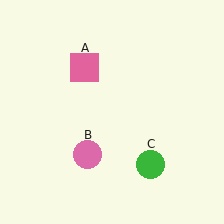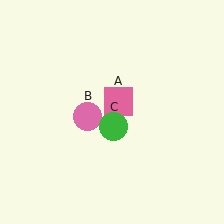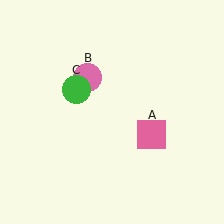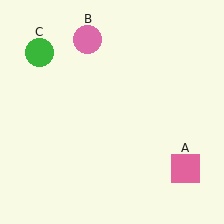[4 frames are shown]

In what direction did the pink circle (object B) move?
The pink circle (object B) moved up.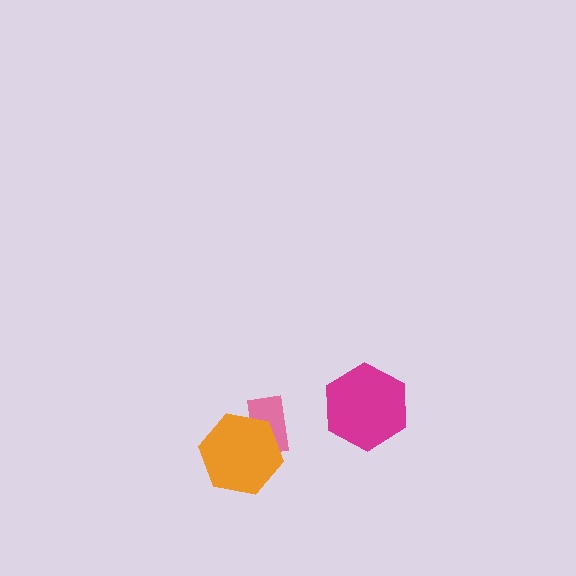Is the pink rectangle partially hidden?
Yes, it is partially covered by another shape.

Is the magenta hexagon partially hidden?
No, no other shape covers it.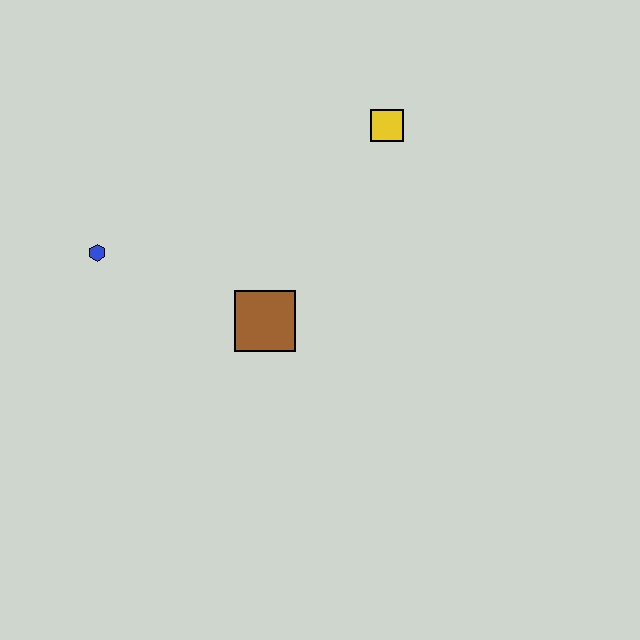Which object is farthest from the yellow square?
The blue hexagon is farthest from the yellow square.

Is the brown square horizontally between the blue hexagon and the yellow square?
Yes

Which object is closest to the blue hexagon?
The brown square is closest to the blue hexagon.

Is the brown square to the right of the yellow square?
No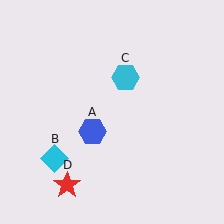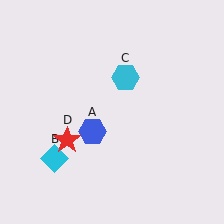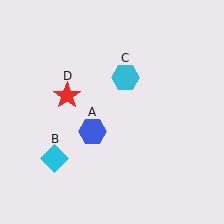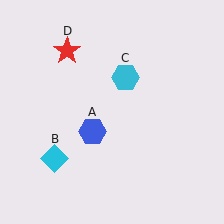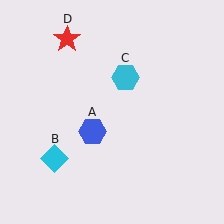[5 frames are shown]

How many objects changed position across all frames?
1 object changed position: red star (object D).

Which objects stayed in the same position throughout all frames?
Blue hexagon (object A) and cyan diamond (object B) and cyan hexagon (object C) remained stationary.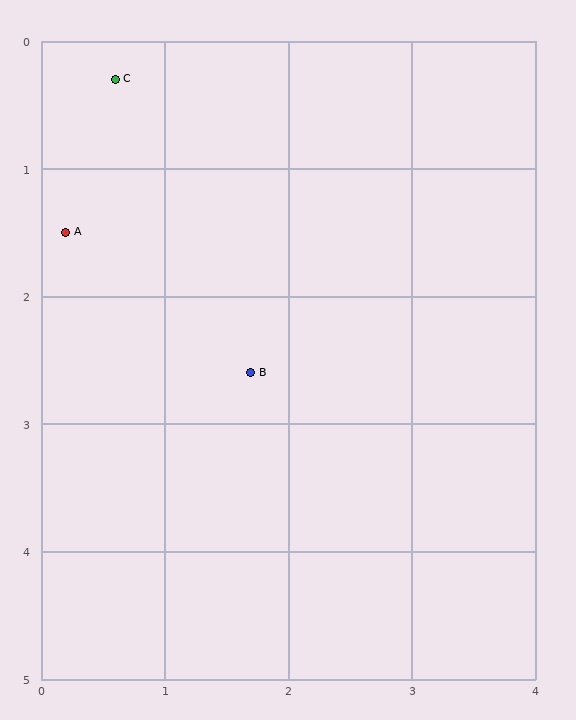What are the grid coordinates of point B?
Point B is at approximately (1.7, 2.6).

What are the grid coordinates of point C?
Point C is at approximately (0.6, 0.3).